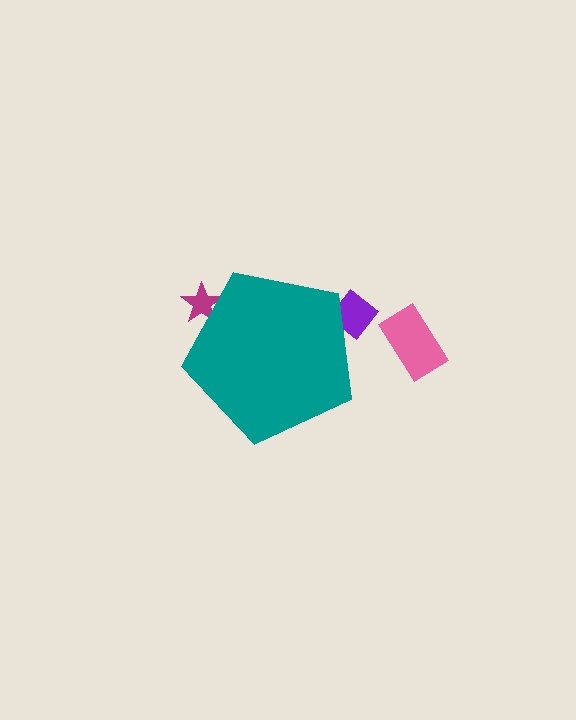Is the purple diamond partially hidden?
Yes, the purple diamond is partially hidden behind the teal pentagon.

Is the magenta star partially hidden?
Yes, the magenta star is partially hidden behind the teal pentagon.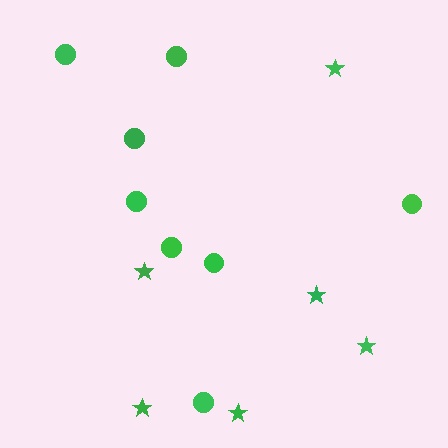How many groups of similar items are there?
There are 2 groups: one group of stars (6) and one group of circles (8).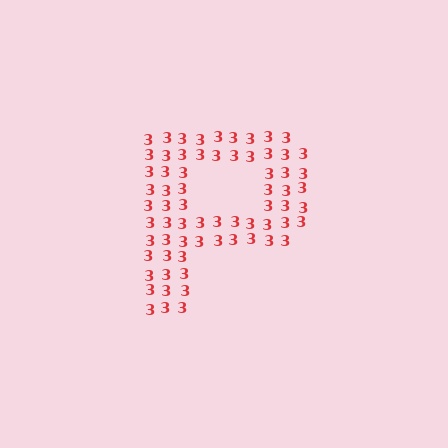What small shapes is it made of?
It is made of small digit 3's.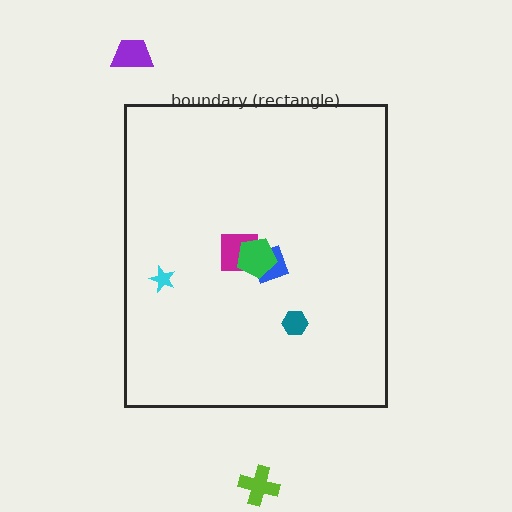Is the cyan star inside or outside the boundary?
Inside.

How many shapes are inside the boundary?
5 inside, 2 outside.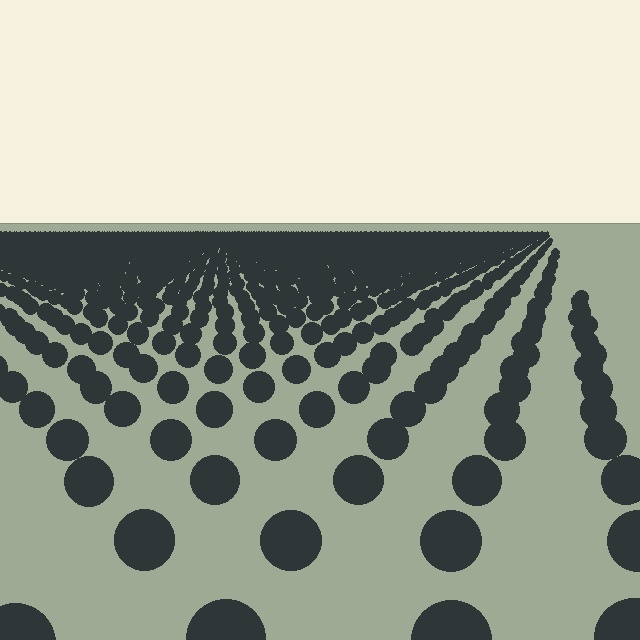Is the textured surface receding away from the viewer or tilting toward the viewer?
The surface is receding away from the viewer. Texture elements get smaller and denser toward the top.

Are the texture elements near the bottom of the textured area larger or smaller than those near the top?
Larger. Near the bottom, elements are closer to the viewer and appear at a bigger on-screen size.